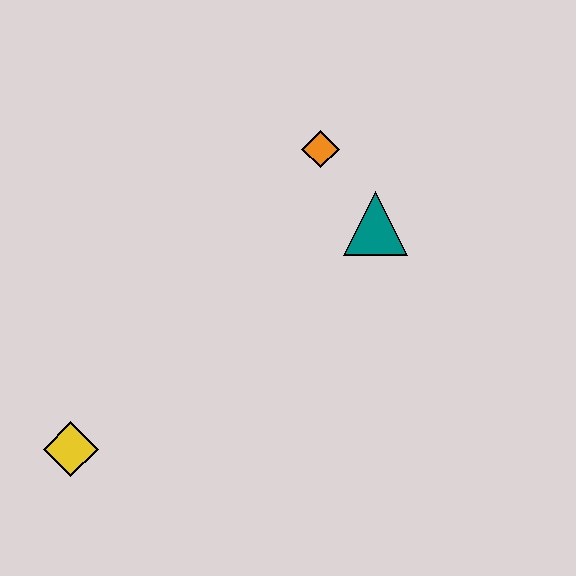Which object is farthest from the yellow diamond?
The orange diamond is farthest from the yellow diamond.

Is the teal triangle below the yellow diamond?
No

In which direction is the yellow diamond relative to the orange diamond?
The yellow diamond is below the orange diamond.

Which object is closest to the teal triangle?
The orange diamond is closest to the teal triangle.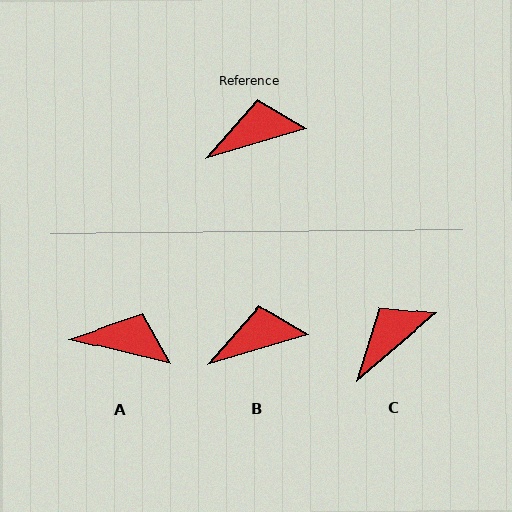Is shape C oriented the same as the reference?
No, it is off by about 24 degrees.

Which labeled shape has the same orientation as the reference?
B.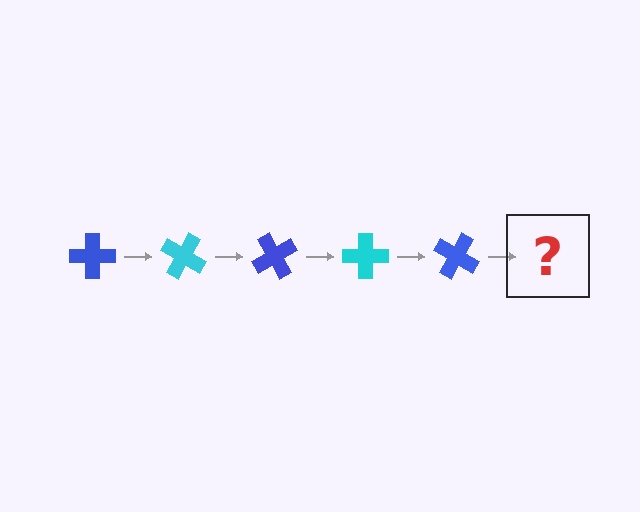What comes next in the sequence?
The next element should be a cyan cross, rotated 150 degrees from the start.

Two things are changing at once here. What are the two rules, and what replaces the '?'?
The two rules are that it rotates 30 degrees each step and the color cycles through blue and cyan. The '?' should be a cyan cross, rotated 150 degrees from the start.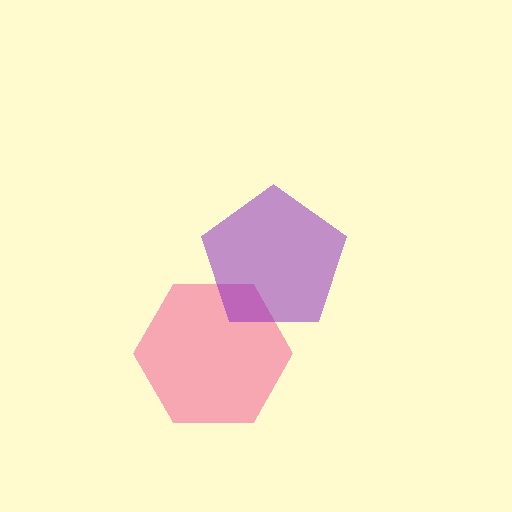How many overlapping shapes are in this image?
There are 2 overlapping shapes in the image.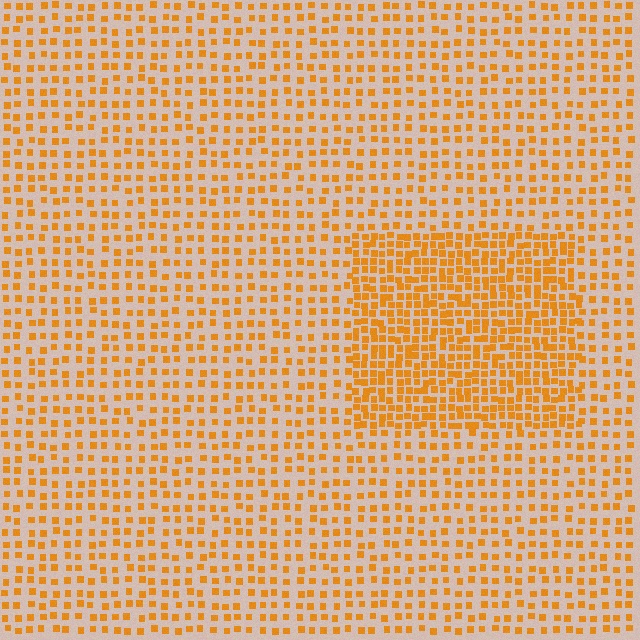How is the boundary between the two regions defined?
The boundary is defined by a change in element density (approximately 2.0x ratio). All elements are the same color, size, and shape.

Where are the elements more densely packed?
The elements are more densely packed inside the rectangle boundary.